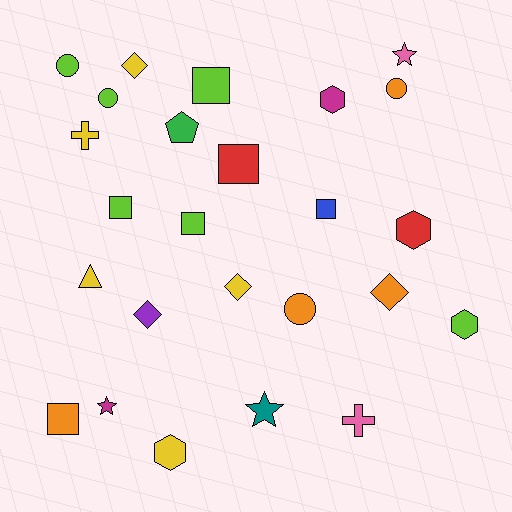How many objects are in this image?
There are 25 objects.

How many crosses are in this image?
There are 2 crosses.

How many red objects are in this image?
There are 2 red objects.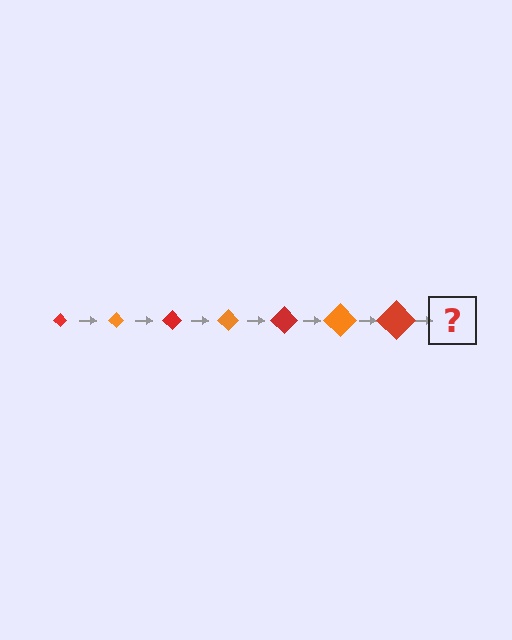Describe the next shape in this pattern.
It should be an orange diamond, larger than the previous one.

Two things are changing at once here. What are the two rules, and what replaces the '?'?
The two rules are that the diamond grows larger each step and the color cycles through red and orange. The '?' should be an orange diamond, larger than the previous one.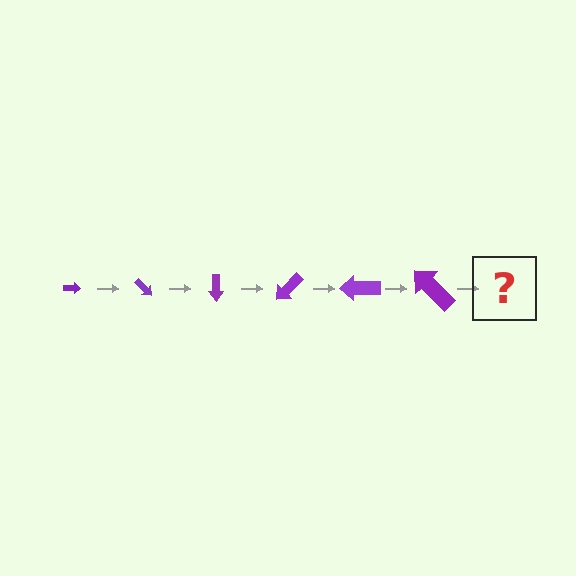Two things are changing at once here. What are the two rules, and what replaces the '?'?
The two rules are that the arrow grows larger each step and it rotates 45 degrees each step. The '?' should be an arrow, larger than the previous one and rotated 270 degrees from the start.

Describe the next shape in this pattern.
It should be an arrow, larger than the previous one and rotated 270 degrees from the start.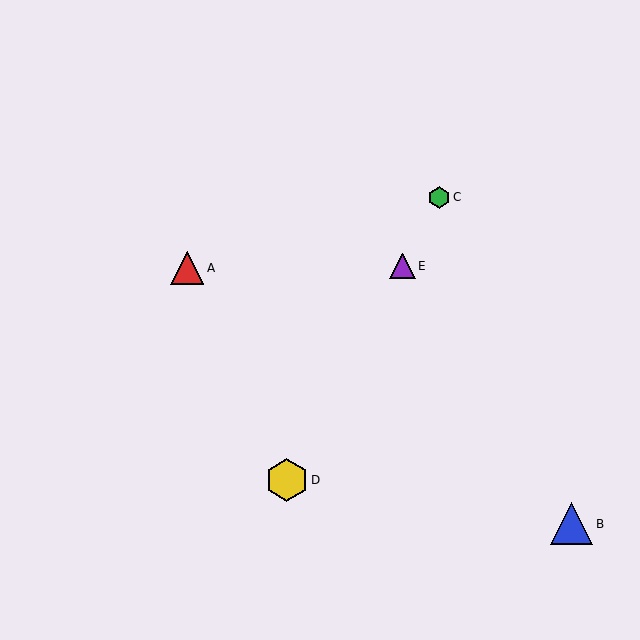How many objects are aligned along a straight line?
3 objects (C, D, E) are aligned along a straight line.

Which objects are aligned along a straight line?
Objects C, D, E are aligned along a straight line.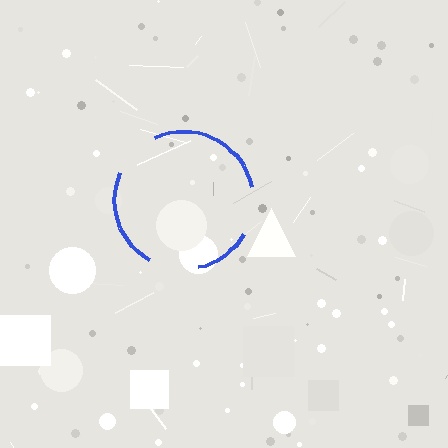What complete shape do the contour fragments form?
The contour fragments form a circle.